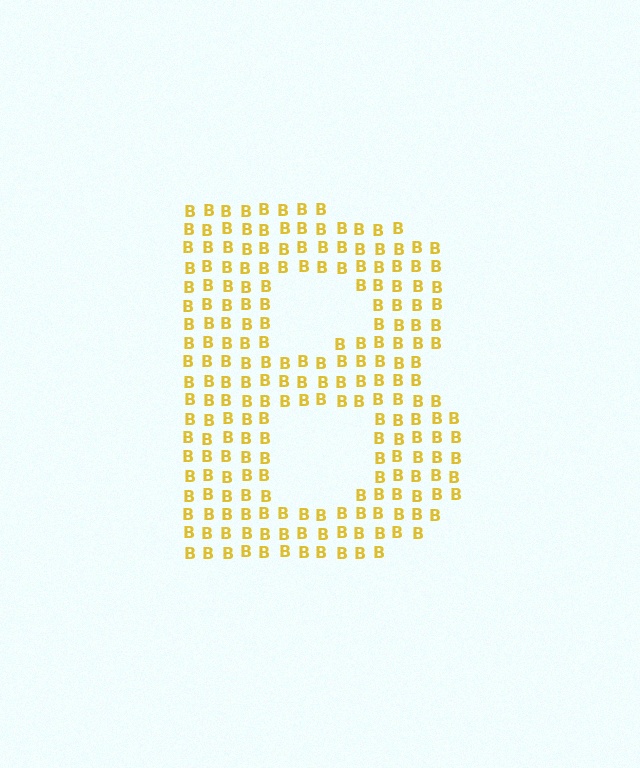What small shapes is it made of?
It is made of small letter B's.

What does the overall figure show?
The overall figure shows the letter B.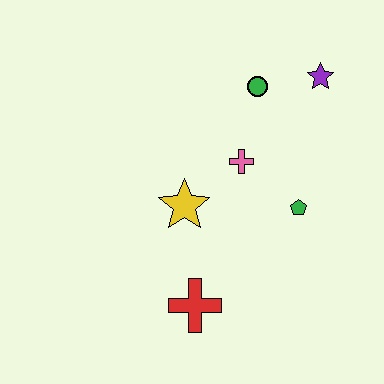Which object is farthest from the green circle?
The red cross is farthest from the green circle.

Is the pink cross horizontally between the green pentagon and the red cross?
Yes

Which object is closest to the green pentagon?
The pink cross is closest to the green pentagon.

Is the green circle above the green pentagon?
Yes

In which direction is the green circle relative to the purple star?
The green circle is to the left of the purple star.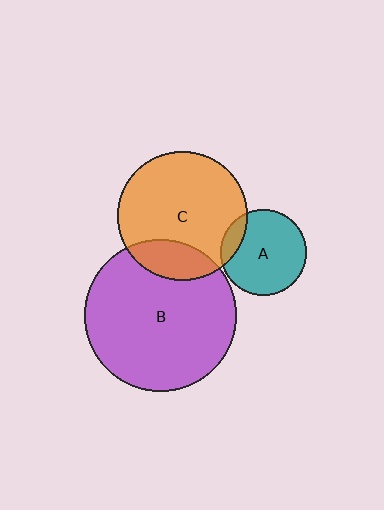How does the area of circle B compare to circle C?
Approximately 1.4 times.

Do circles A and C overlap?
Yes.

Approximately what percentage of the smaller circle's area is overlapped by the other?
Approximately 15%.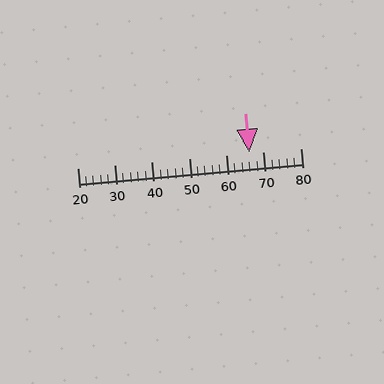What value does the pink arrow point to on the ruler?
The pink arrow points to approximately 66.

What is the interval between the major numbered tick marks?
The major tick marks are spaced 10 units apart.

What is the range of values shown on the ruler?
The ruler shows values from 20 to 80.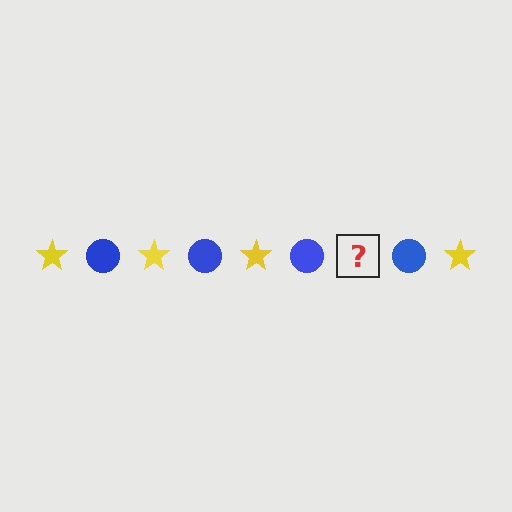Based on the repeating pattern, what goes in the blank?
The blank should be a yellow star.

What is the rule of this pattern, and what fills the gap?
The rule is that the pattern alternates between yellow star and blue circle. The gap should be filled with a yellow star.